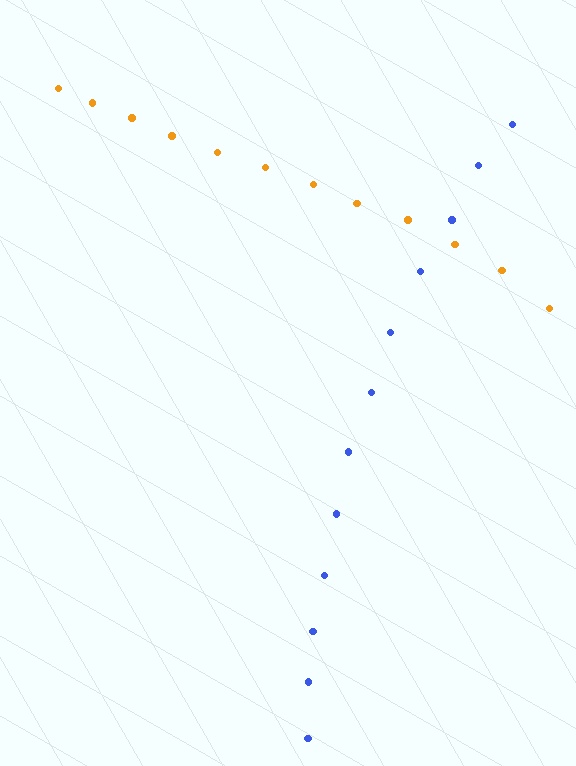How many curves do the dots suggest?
There are 2 distinct paths.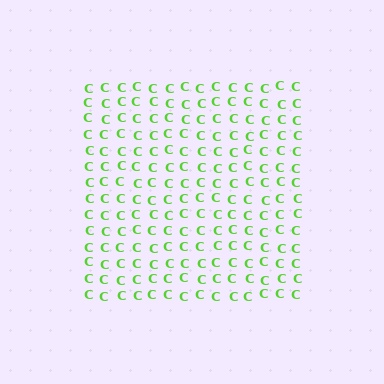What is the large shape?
The large shape is a square.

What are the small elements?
The small elements are letter C's.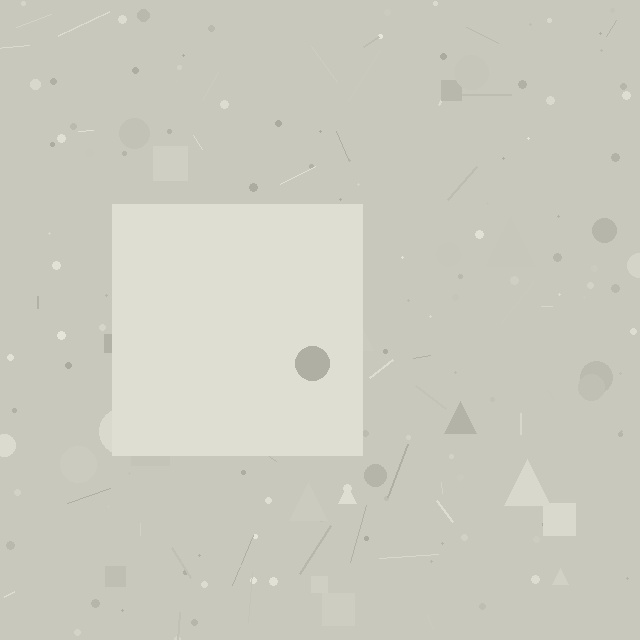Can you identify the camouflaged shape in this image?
The camouflaged shape is a square.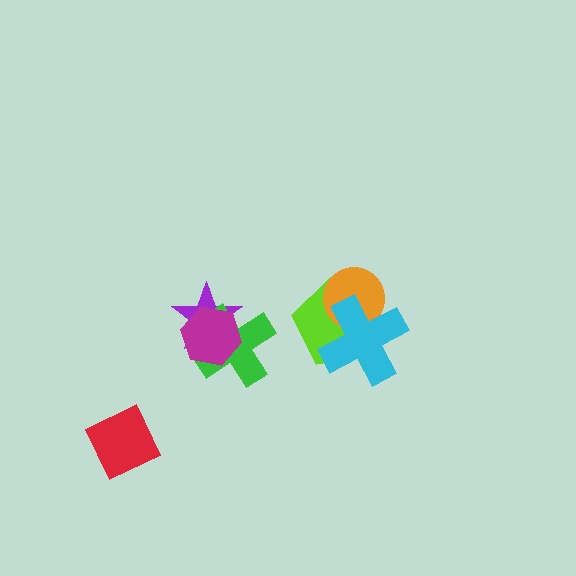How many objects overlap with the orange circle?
2 objects overlap with the orange circle.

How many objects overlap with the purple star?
2 objects overlap with the purple star.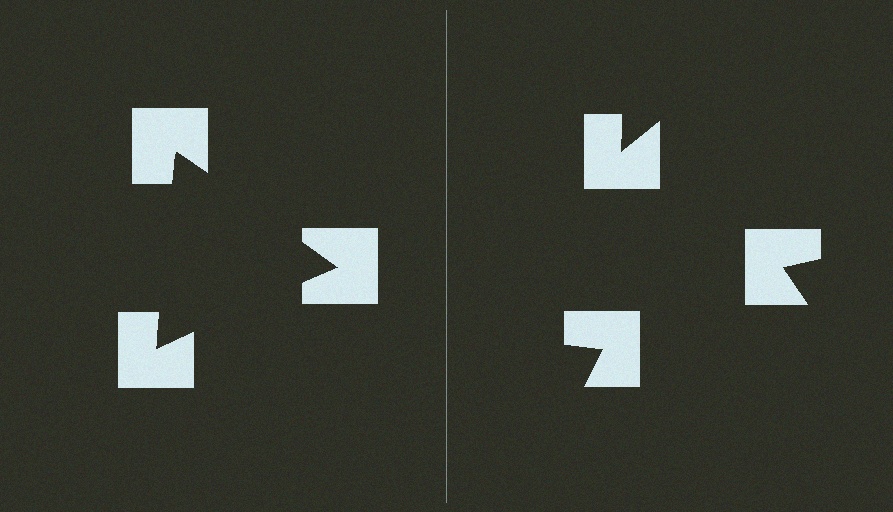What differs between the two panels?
The notched squares are positioned identically on both sides; only the wedge orientations differ. On the left they align to a triangle; on the right they are misaligned.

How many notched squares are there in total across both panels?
6 — 3 on each side.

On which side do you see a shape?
An illusory triangle appears on the left side. On the right side the wedge cuts are rotated, so no coherent shape forms.